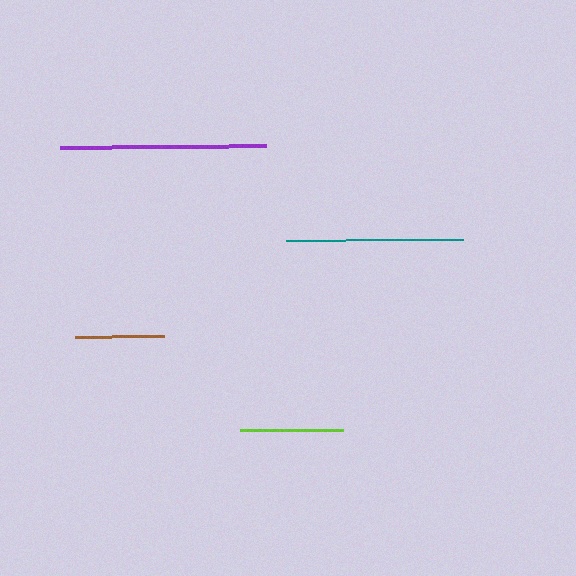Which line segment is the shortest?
The brown line is the shortest at approximately 89 pixels.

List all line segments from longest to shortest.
From longest to shortest: purple, teal, lime, brown.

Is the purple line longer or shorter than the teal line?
The purple line is longer than the teal line.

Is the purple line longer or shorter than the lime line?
The purple line is longer than the lime line.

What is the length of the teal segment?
The teal segment is approximately 177 pixels long.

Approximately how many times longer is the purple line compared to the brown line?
The purple line is approximately 2.3 times the length of the brown line.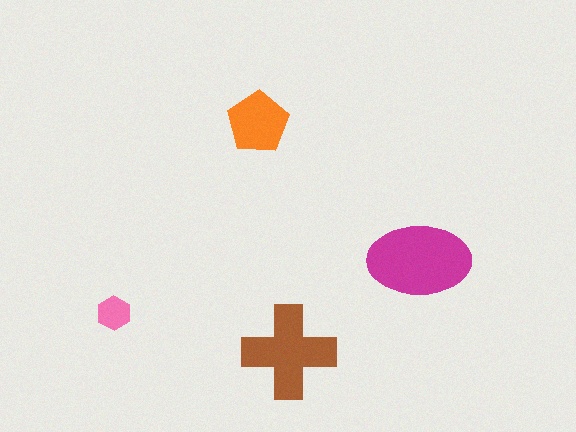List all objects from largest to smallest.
The magenta ellipse, the brown cross, the orange pentagon, the pink hexagon.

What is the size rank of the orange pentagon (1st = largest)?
3rd.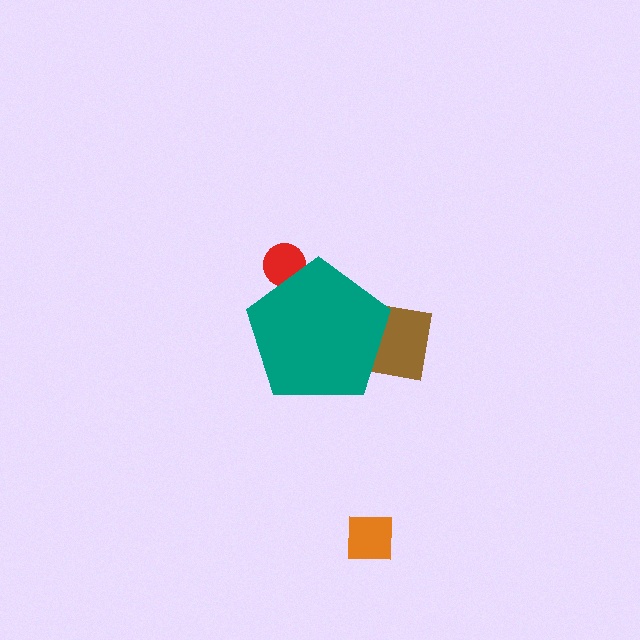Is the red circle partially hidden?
Yes, the red circle is partially hidden behind the teal pentagon.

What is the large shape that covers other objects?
A teal pentagon.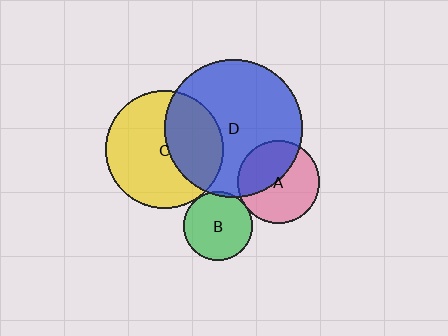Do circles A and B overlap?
Yes.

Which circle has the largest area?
Circle D (blue).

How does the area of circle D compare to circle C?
Approximately 1.4 times.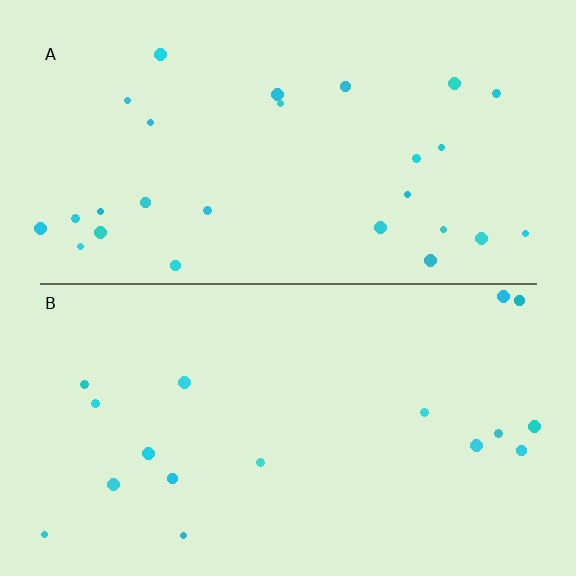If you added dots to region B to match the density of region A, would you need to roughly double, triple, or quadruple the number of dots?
Approximately double.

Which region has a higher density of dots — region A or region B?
A (the top).